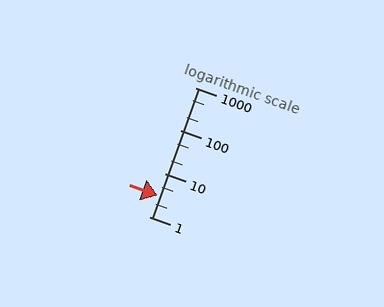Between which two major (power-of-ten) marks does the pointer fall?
The pointer is between 1 and 10.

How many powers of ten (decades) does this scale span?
The scale spans 3 decades, from 1 to 1000.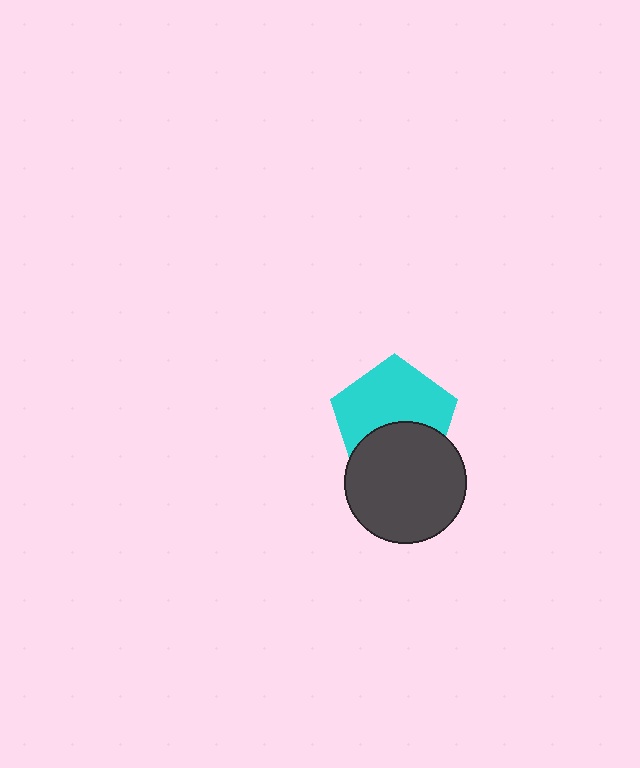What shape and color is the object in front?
The object in front is a dark gray circle.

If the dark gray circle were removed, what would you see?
You would see the complete cyan pentagon.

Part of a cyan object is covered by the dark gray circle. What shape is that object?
It is a pentagon.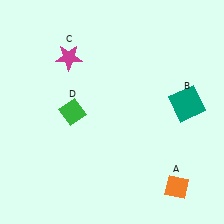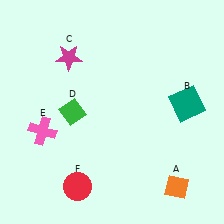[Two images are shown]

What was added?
A pink cross (E), a red circle (F) were added in Image 2.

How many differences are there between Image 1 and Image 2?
There are 2 differences between the two images.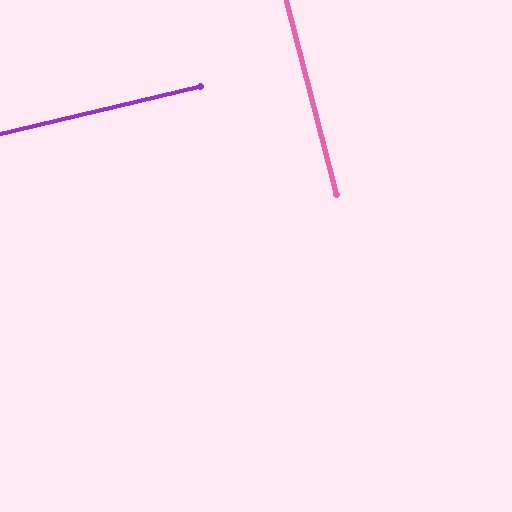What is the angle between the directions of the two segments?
Approximately 89 degrees.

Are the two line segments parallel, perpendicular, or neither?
Perpendicular — they meet at approximately 89°.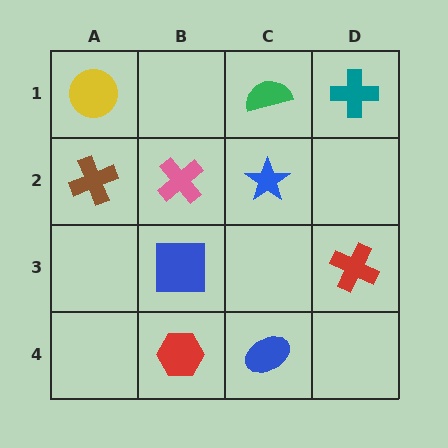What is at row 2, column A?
A brown cross.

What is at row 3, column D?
A red cross.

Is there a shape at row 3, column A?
No, that cell is empty.